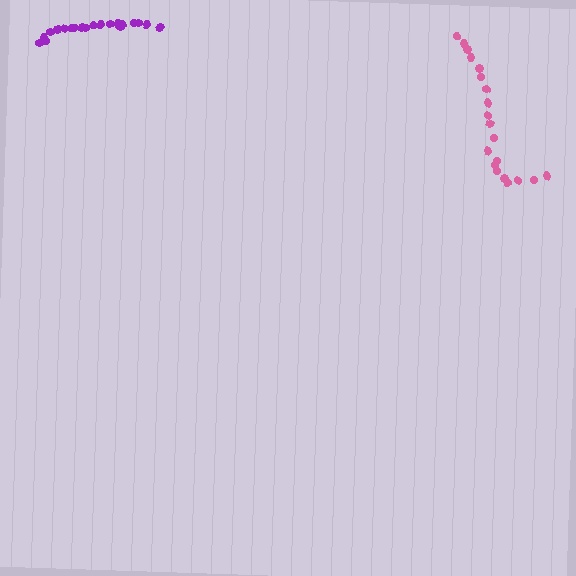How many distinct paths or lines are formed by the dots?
There are 2 distinct paths.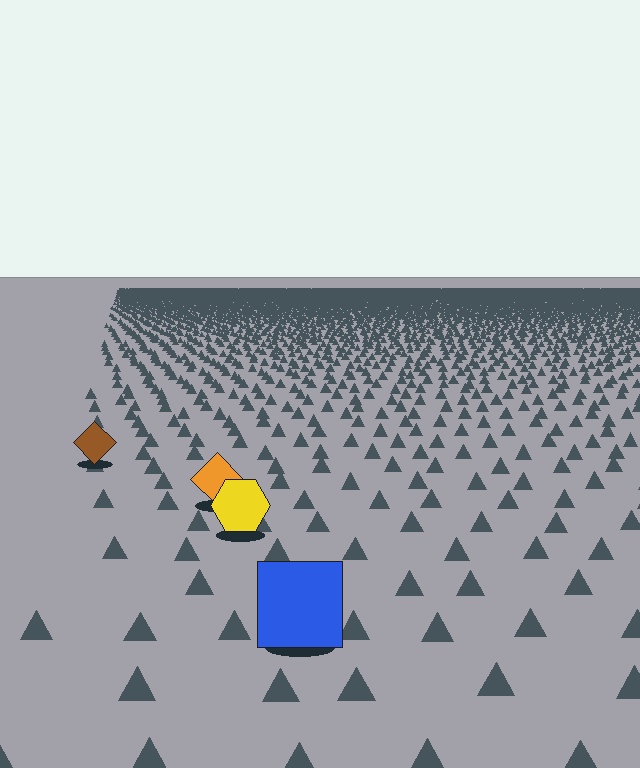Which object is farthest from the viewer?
The brown diamond is farthest from the viewer. It appears smaller and the ground texture around it is denser.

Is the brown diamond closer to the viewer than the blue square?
No. The blue square is closer — you can tell from the texture gradient: the ground texture is coarser near it.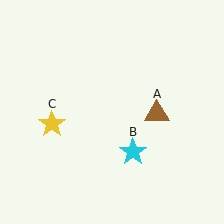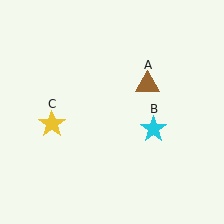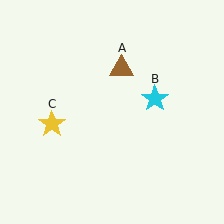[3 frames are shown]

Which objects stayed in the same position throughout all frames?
Yellow star (object C) remained stationary.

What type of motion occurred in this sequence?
The brown triangle (object A), cyan star (object B) rotated counterclockwise around the center of the scene.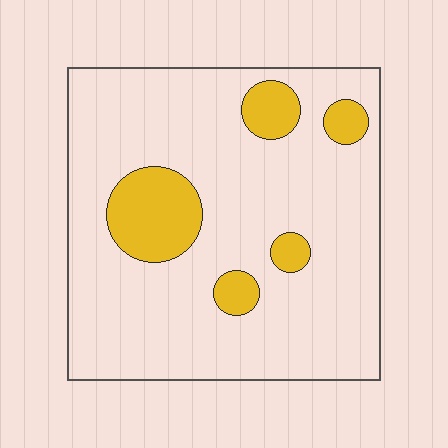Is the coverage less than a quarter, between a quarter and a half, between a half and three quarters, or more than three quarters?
Less than a quarter.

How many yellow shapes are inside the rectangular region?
5.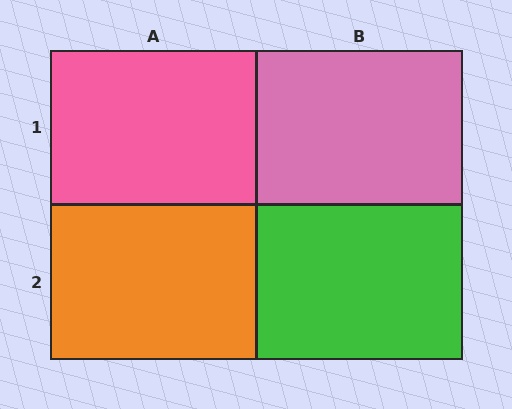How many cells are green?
1 cell is green.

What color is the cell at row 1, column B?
Pink.